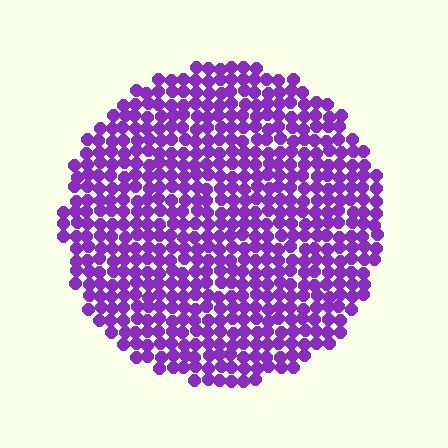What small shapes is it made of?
It is made of small circles.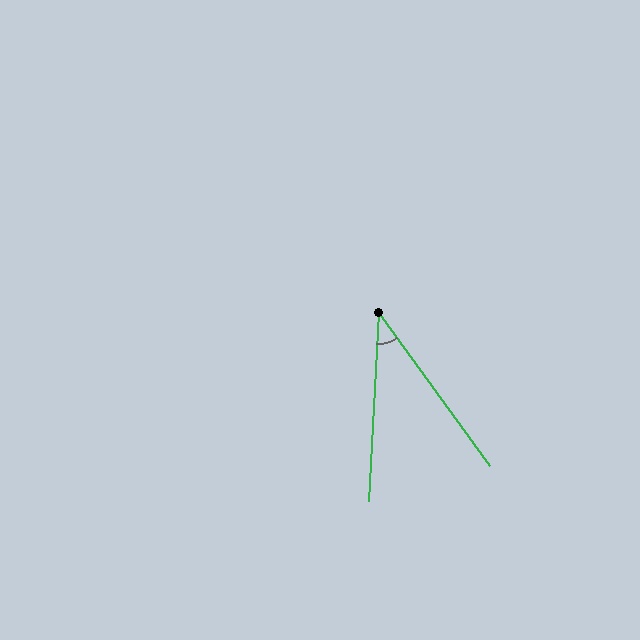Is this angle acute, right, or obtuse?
It is acute.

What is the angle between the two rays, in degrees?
Approximately 39 degrees.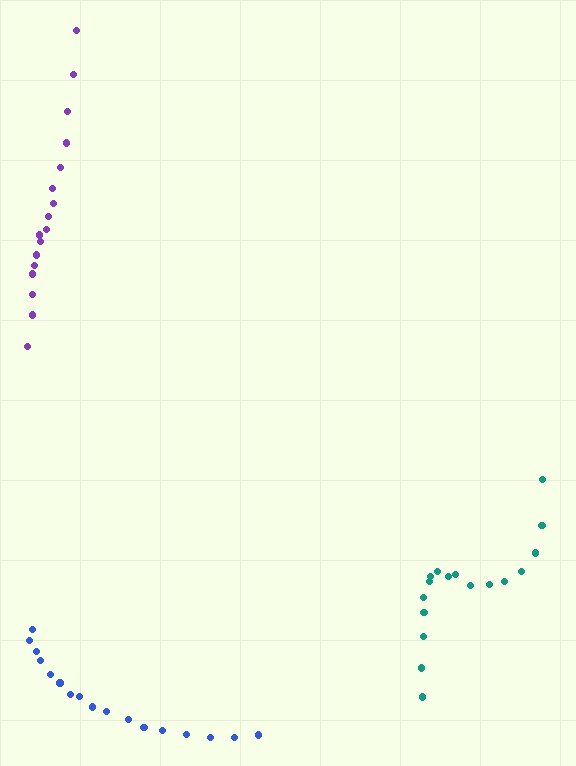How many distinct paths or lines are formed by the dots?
There are 3 distinct paths.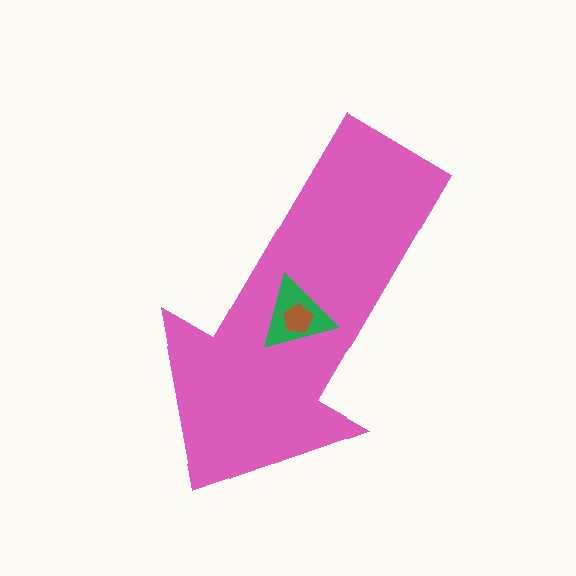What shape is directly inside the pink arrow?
The green triangle.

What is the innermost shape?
The brown pentagon.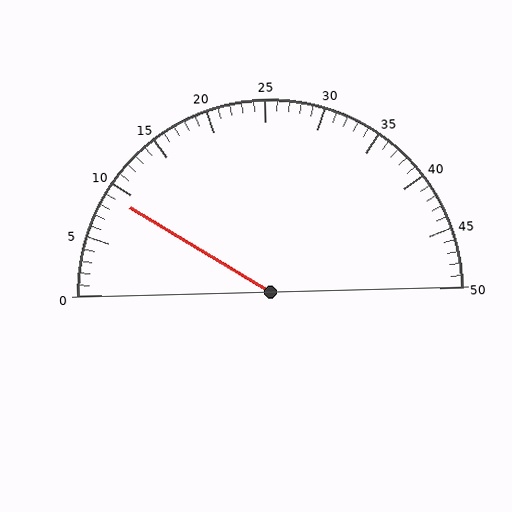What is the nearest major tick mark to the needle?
The nearest major tick mark is 10.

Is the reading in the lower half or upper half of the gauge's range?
The reading is in the lower half of the range (0 to 50).